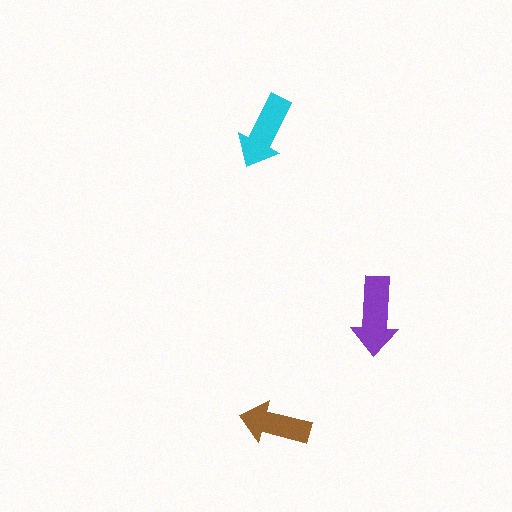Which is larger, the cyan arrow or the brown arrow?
The cyan one.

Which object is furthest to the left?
The cyan arrow is leftmost.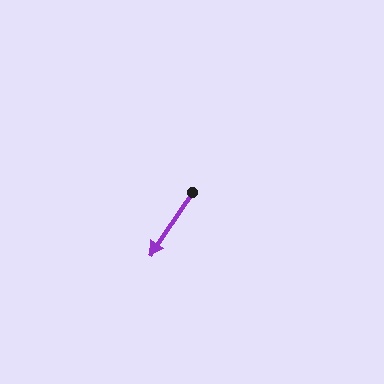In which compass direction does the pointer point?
Southwest.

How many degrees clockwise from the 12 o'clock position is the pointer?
Approximately 214 degrees.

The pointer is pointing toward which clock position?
Roughly 7 o'clock.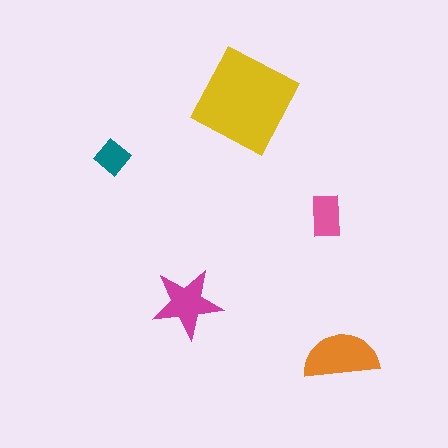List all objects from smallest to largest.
The teal diamond, the pink rectangle, the magenta star, the orange semicircle, the yellow diamond.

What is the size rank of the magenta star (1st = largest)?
3rd.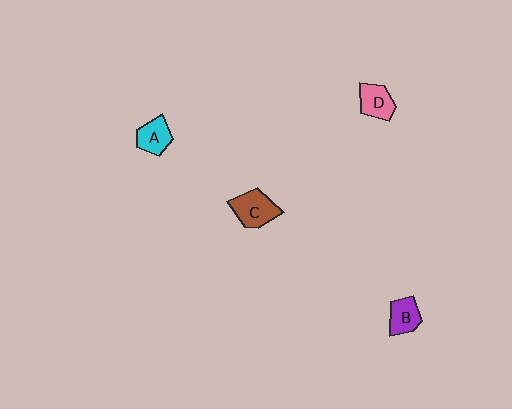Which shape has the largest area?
Shape C (brown).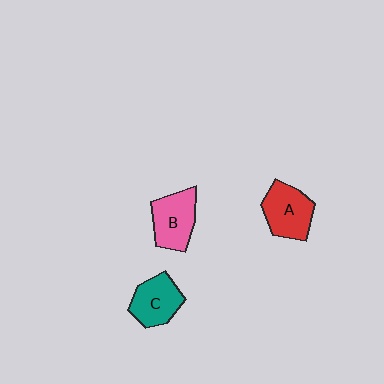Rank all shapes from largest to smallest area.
From largest to smallest: A (red), B (pink), C (teal).